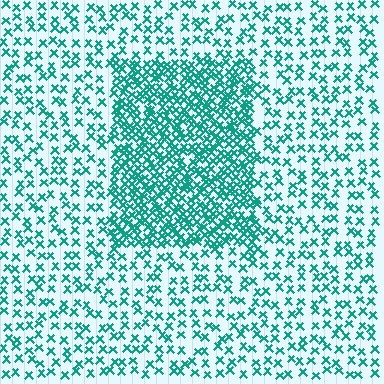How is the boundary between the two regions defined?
The boundary is defined by a change in element density (approximately 2.5x ratio). All elements are the same color, size, and shape.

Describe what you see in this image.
The image contains small teal elements arranged at two different densities. A rectangle-shaped region is visible where the elements are more densely packed than the surrounding area.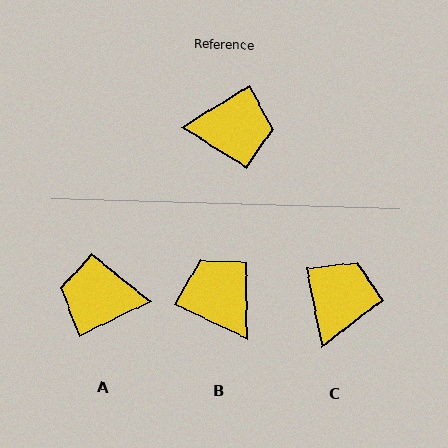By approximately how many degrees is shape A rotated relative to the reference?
Approximately 173 degrees counter-clockwise.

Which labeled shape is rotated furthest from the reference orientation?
A, about 173 degrees away.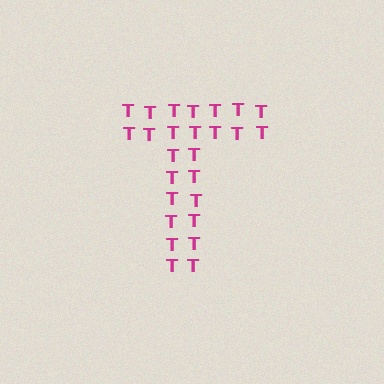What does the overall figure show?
The overall figure shows the letter T.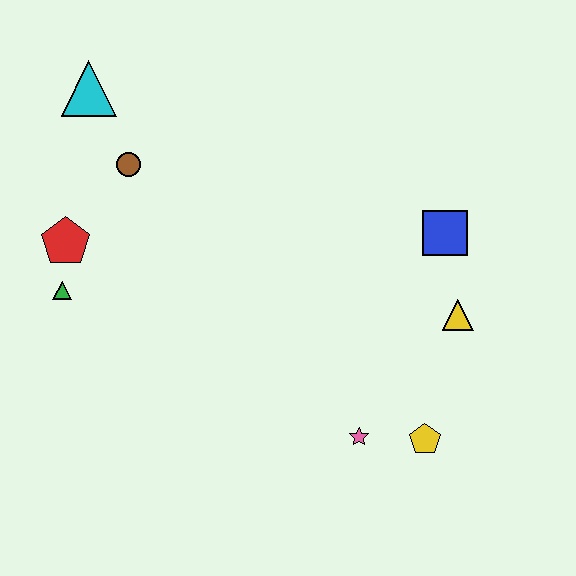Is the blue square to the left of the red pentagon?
No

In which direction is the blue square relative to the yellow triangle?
The blue square is above the yellow triangle.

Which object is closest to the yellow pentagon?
The pink star is closest to the yellow pentagon.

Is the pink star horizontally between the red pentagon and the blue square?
Yes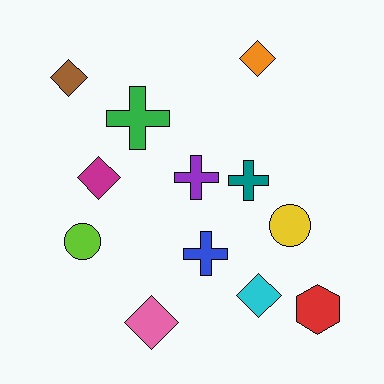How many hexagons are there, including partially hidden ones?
There is 1 hexagon.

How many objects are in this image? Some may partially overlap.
There are 12 objects.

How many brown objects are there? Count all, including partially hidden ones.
There is 1 brown object.